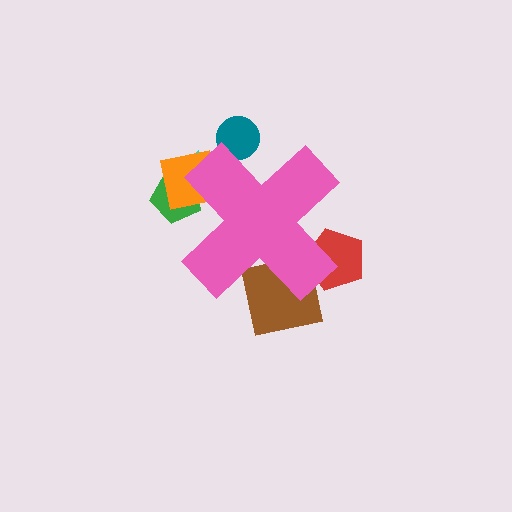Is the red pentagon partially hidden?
Yes, the red pentagon is partially hidden behind the pink cross.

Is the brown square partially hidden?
Yes, the brown square is partially hidden behind the pink cross.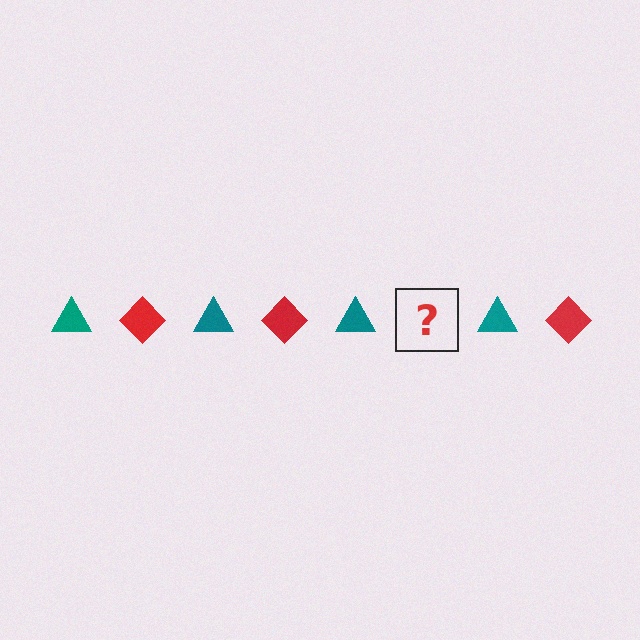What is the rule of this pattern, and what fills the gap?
The rule is that the pattern alternates between teal triangle and red diamond. The gap should be filled with a red diamond.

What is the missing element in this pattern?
The missing element is a red diamond.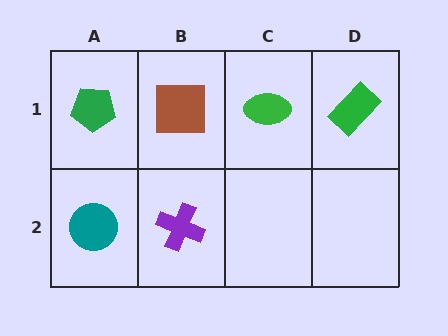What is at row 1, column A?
A green pentagon.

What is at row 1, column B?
A brown square.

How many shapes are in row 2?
2 shapes.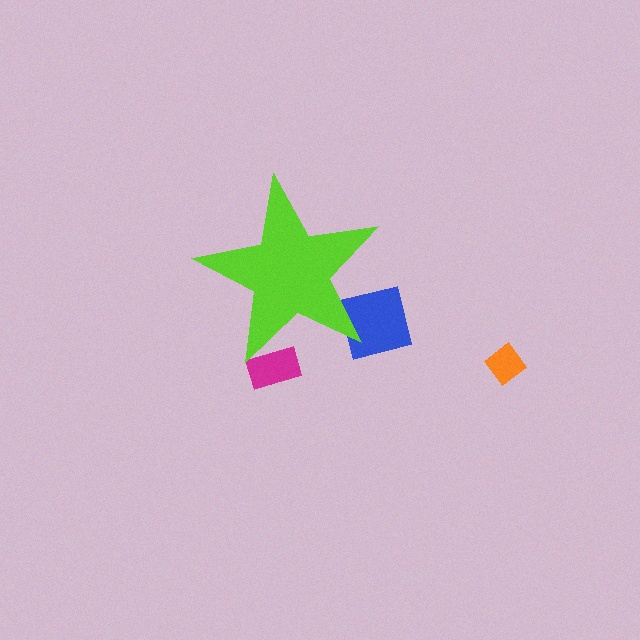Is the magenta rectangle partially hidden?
Yes, the magenta rectangle is partially hidden behind the lime star.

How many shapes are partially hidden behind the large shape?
2 shapes are partially hidden.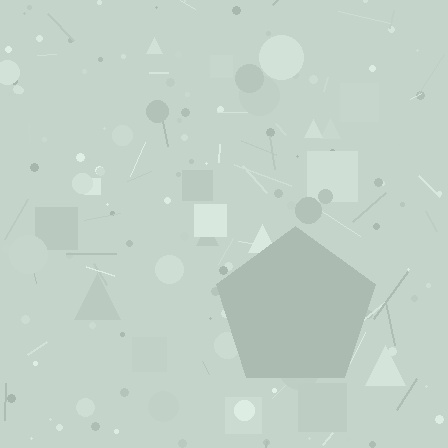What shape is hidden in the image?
A pentagon is hidden in the image.